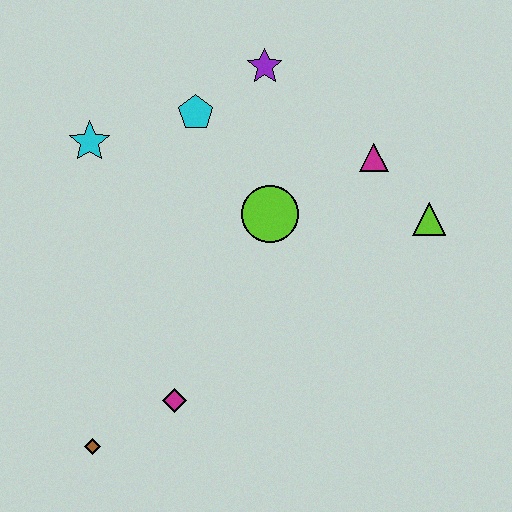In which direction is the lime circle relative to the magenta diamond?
The lime circle is above the magenta diamond.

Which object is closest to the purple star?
The cyan pentagon is closest to the purple star.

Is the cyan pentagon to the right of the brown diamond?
Yes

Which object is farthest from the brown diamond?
The purple star is farthest from the brown diamond.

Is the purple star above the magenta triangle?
Yes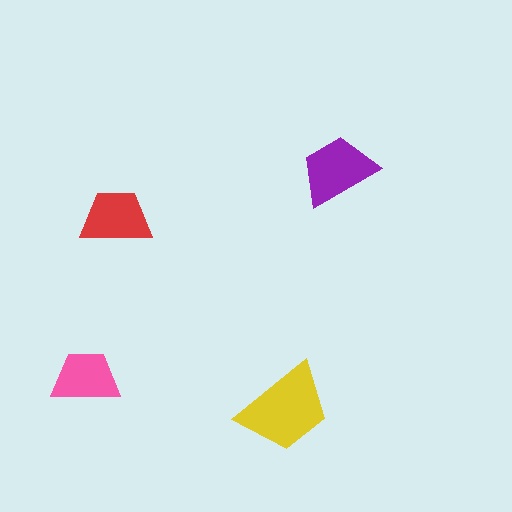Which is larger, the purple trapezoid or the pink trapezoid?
The purple one.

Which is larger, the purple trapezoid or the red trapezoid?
The purple one.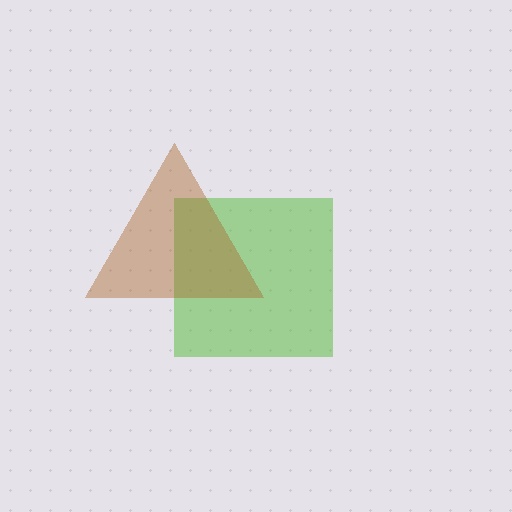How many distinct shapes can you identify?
There are 2 distinct shapes: a lime square, a brown triangle.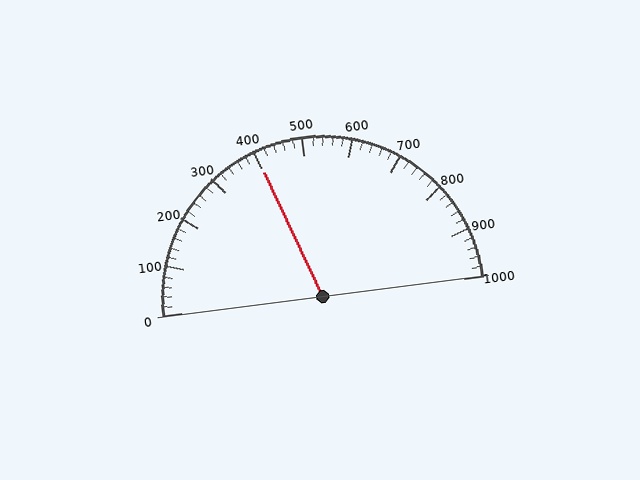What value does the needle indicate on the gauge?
The needle indicates approximately 400.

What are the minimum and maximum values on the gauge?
The gauge ranges from 0 to 1000.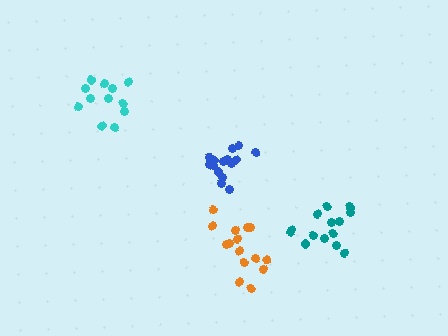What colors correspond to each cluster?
The clusters are colored: orange, teal, cyan, blue.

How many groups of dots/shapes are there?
There are 4 groups.